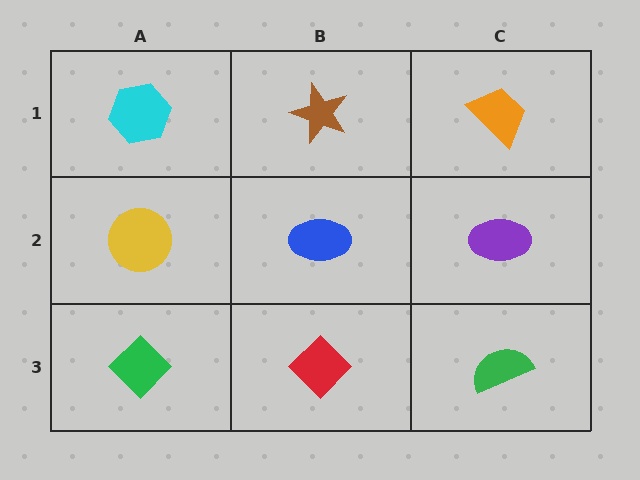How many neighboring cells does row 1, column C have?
2.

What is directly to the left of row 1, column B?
A cyan hexagon.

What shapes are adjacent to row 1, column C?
A purple ellipse (row 2, column C), a brown star (row 1, column B).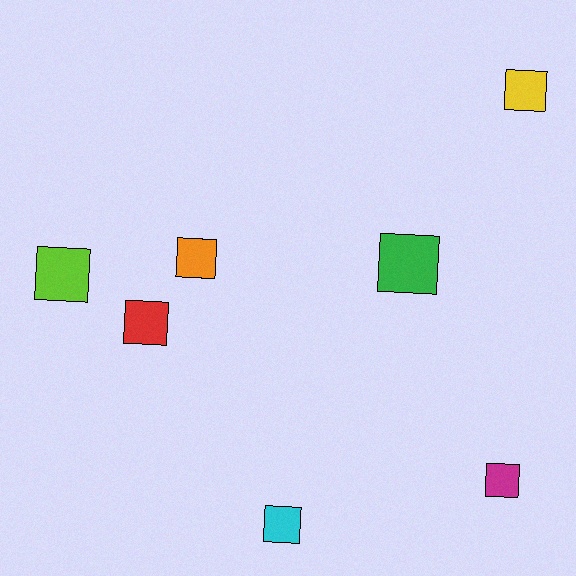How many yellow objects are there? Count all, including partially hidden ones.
There is 1 yellow object.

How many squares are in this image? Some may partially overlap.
There are 7 squares.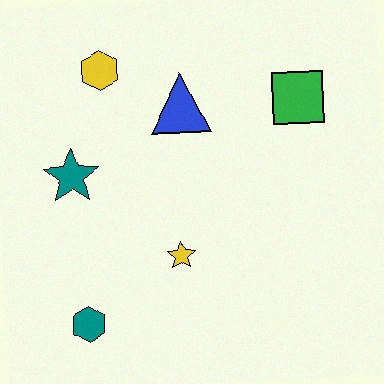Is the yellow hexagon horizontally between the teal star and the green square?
Yes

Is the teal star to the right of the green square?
No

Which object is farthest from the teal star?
The green square is farthest from the teal star.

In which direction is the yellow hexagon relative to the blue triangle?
The yellow hexagon is to the left of the blue triangle.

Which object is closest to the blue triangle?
The yellow hexagon is closest to the blue triangle.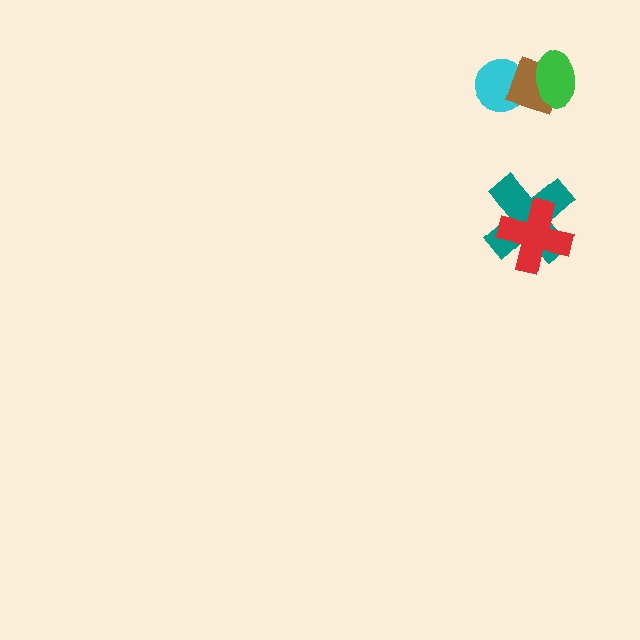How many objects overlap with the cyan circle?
1 object overlaps with the cyan circle.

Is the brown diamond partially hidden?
Yes, it is partially covered by another shape.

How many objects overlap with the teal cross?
1 object overlaps with the teal cross.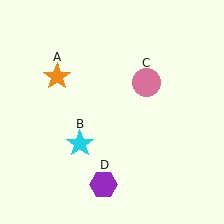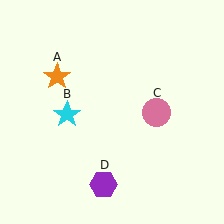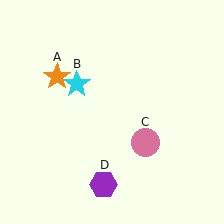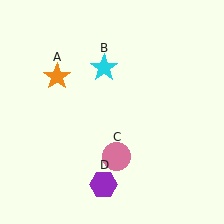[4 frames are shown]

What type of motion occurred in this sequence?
The cyan star (object B), pink circle (object C) rotated clockwise around the center of the scene.